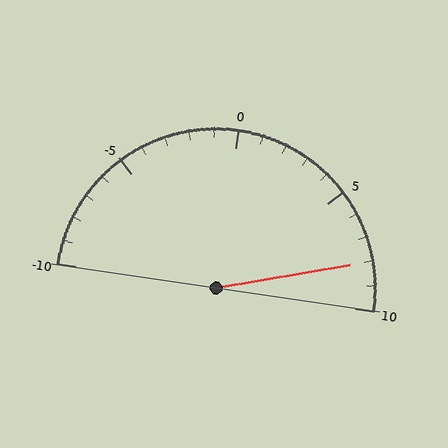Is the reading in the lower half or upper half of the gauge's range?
The reading is in the upper half of the range (-10 to 10).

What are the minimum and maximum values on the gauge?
The gauge ranges from -10 to 10.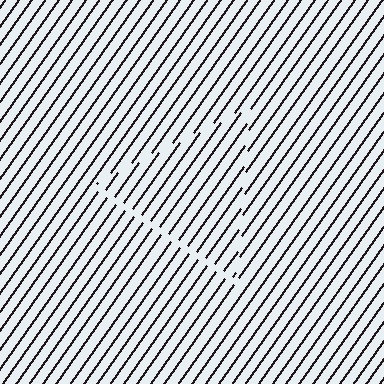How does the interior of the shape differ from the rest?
The interior of the shape contains the same grating, shifted by half a period — the contour is defined by the phase discontinuity where line-ends from the inner and outer gratings abut.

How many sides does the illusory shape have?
3 sides — the line-ends trace a triangle.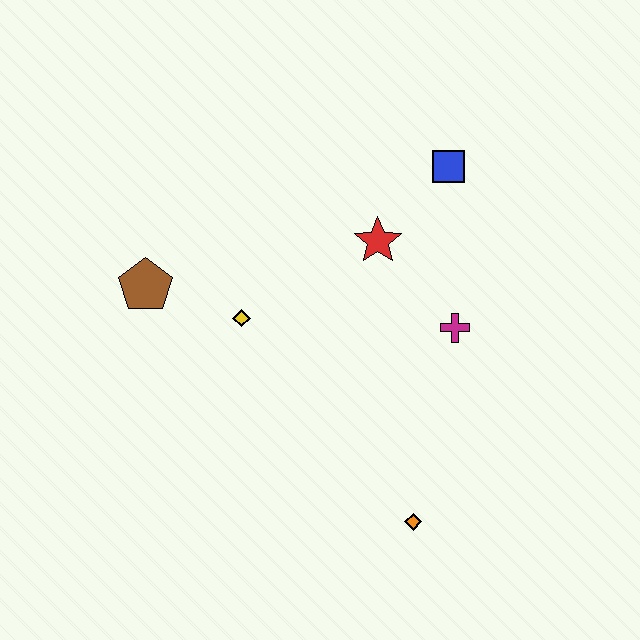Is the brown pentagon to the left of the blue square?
Yes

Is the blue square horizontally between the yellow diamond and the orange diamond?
No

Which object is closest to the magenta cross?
The red star is closest to the magenta cross.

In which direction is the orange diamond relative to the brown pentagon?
The orange diamond is to the right of the brown pentagon.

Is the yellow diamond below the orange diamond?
No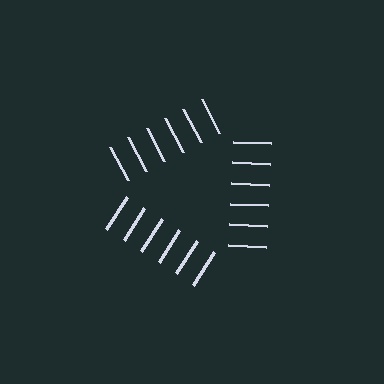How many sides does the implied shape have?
3 sides — the line-ends trace a triangle.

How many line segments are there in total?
18 — 6 along each of the 3 edges.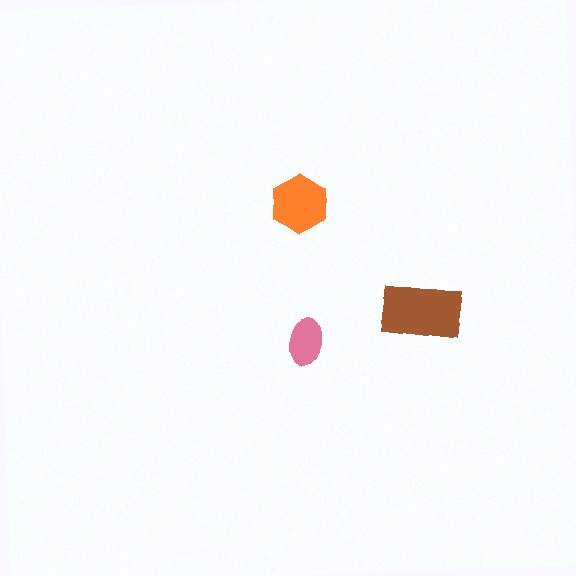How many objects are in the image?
There are 3 objects in the image.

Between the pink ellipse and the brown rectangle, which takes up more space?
The brown rectangle.